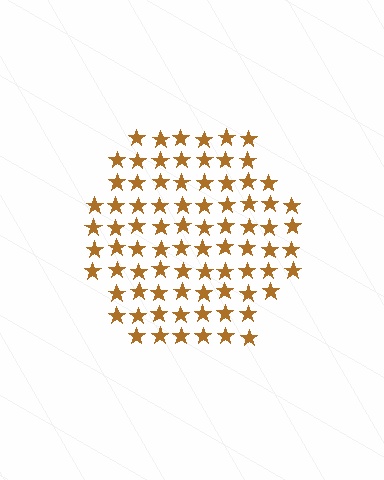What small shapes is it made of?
It is made of small stars.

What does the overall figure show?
The overall figure shows a hexagon.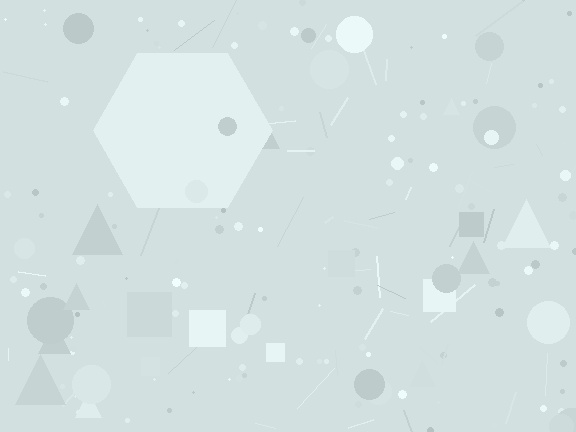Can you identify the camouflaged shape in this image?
The camouflaged shape is a hexagon.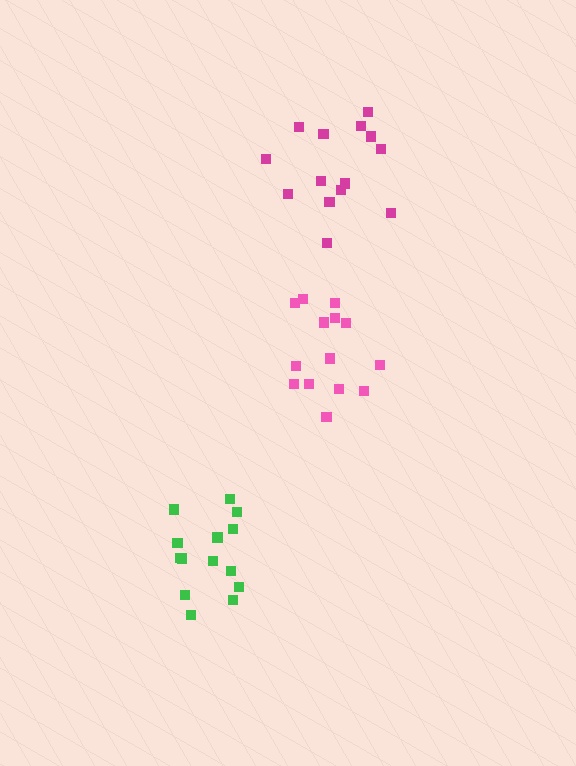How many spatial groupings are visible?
There are 3 spatial groupings.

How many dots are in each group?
Group 1: 14 dots, Group 2: 14 dots, Group 3: 14 dots (42 total).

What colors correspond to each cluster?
The clusters are colored: magenta, green, pink.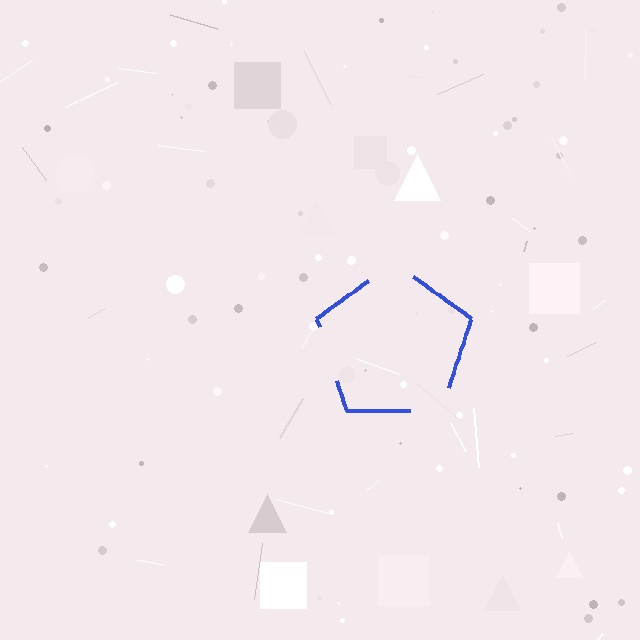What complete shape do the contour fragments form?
The contour fragments form a pentagon.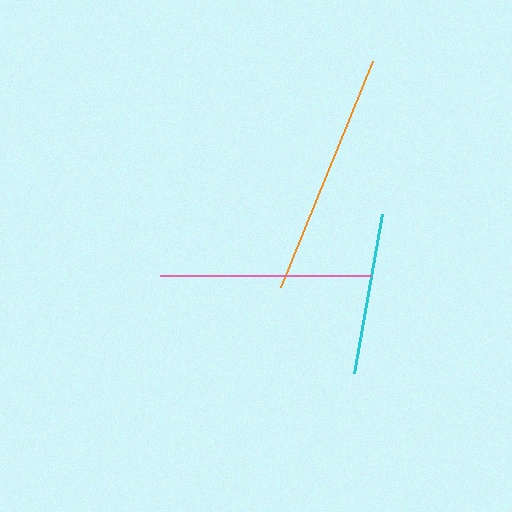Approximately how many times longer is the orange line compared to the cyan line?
The orange line is approximately 1.5 times the length of the cyan line.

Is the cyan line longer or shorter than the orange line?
The orange line is longer than the cyan line.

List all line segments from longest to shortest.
From longest to shortest: orange, pink, cyan.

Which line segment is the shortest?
The cyan line is the shortest at approximately 161 pixels.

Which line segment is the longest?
The orange line is the longest at approximately 244 pixels.